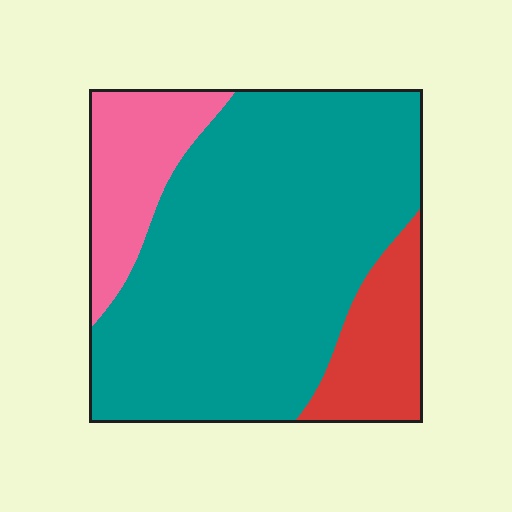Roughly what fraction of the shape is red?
Red takes up about one eighth (1/8) of the shape.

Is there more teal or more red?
Teal.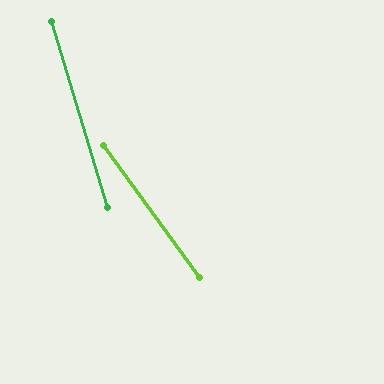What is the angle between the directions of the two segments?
Approximately 19 degrees.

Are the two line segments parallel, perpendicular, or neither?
Neither parallel nor perpendicular — they differ by about 19°.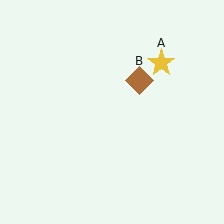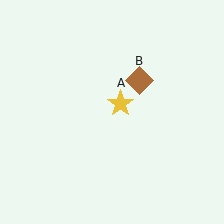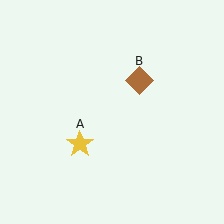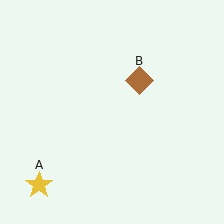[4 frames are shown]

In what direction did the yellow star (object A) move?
The yellow star (object A) moved down and to the left.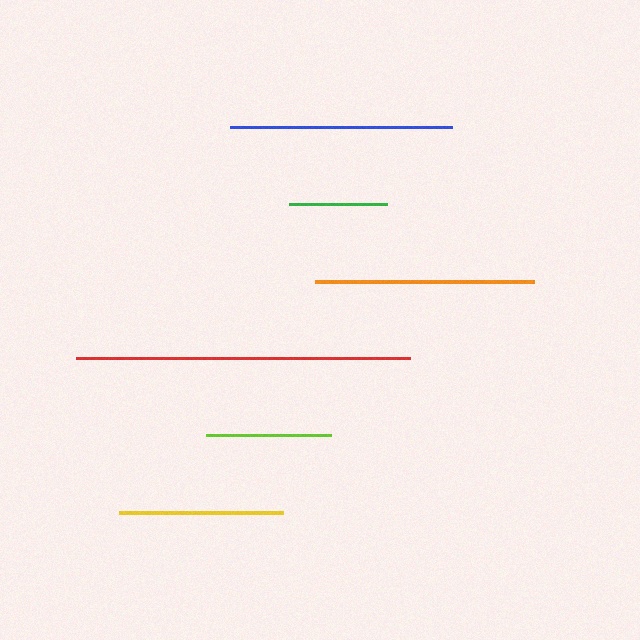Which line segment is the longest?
The red line is the longest at approximately 334 pixels.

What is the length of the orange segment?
The orange segment is approximately 218 pixels long.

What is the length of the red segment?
The red segment is approximately 334 pixels long.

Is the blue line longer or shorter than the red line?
The red line is longer than the blue line.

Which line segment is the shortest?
The green line is the shortest at approximately 98 pixels.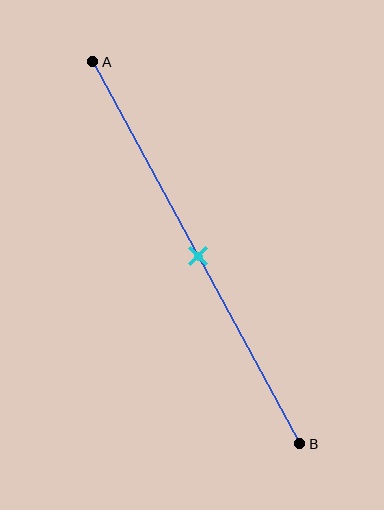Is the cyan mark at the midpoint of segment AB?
Yes, the mark is approximately at the midpoint.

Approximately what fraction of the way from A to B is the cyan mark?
The cyan mark is approximately 50% of the way from A to B.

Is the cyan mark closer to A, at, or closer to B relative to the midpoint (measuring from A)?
The cyan mark is approximately at the midpoint of segment AB.